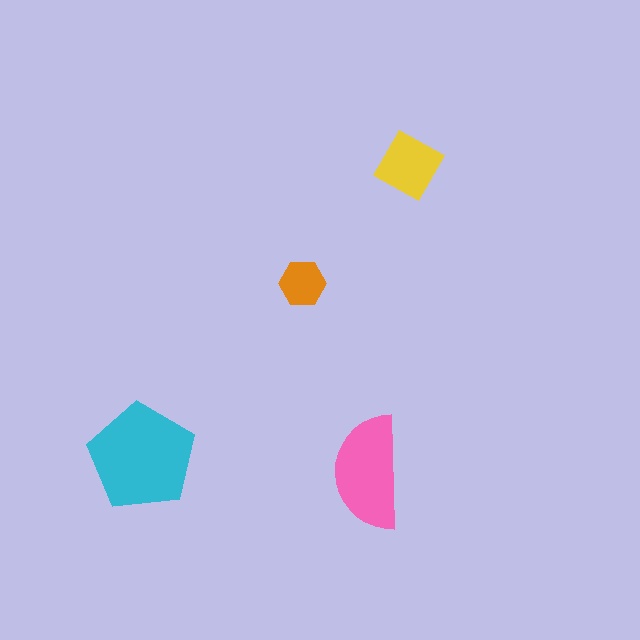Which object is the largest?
The cyan pentagon.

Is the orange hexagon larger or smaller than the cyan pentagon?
Smaller.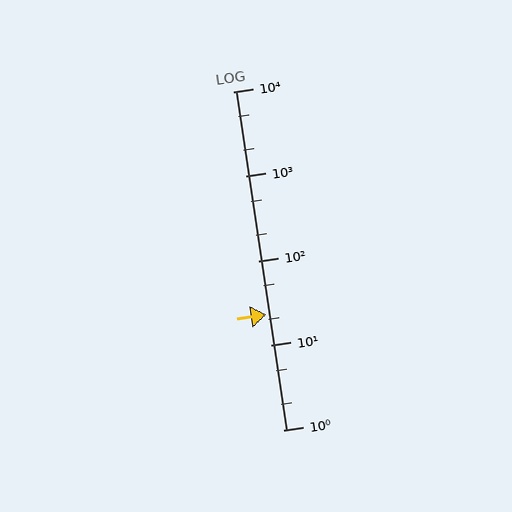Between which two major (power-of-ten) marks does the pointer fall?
The pointer is between 10 and 100.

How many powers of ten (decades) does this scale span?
The scale spans 4 decades, from 1 to 10000.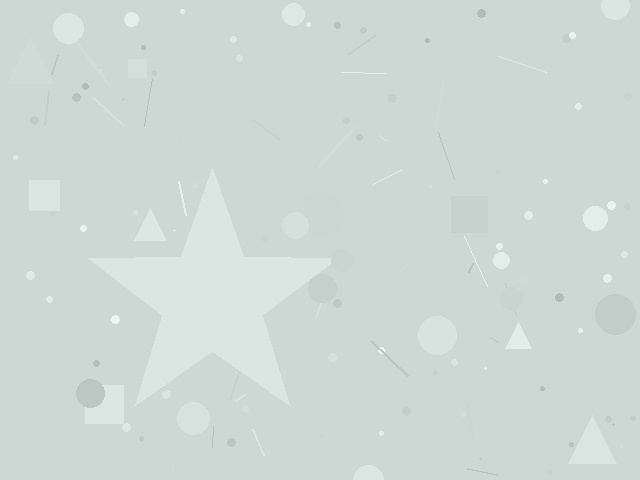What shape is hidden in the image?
A star is hidden in the image.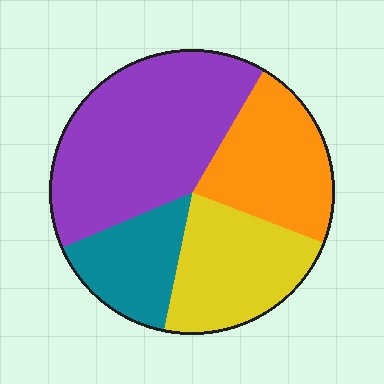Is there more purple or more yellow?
Purple.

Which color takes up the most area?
Purple, at roughly 40%.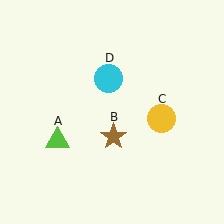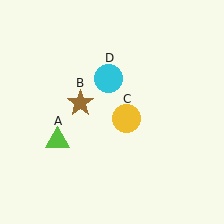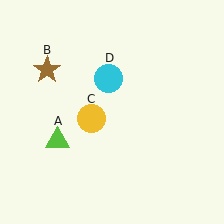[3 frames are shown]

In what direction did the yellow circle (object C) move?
The yellow circle (object C) moved left.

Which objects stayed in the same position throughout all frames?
Lime triangle (object A) and cyan circle (object D) remained stationary.